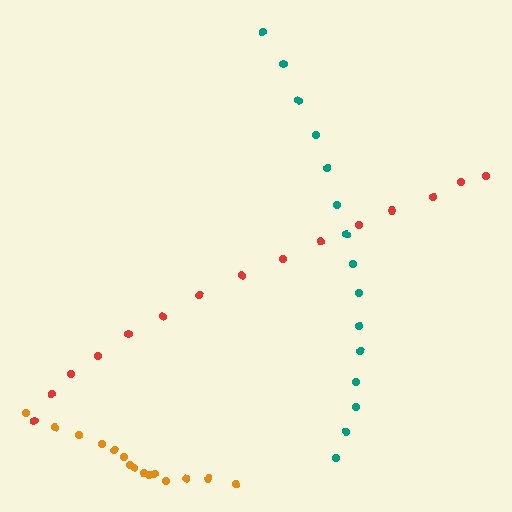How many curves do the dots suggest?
There are 3 distinct paths.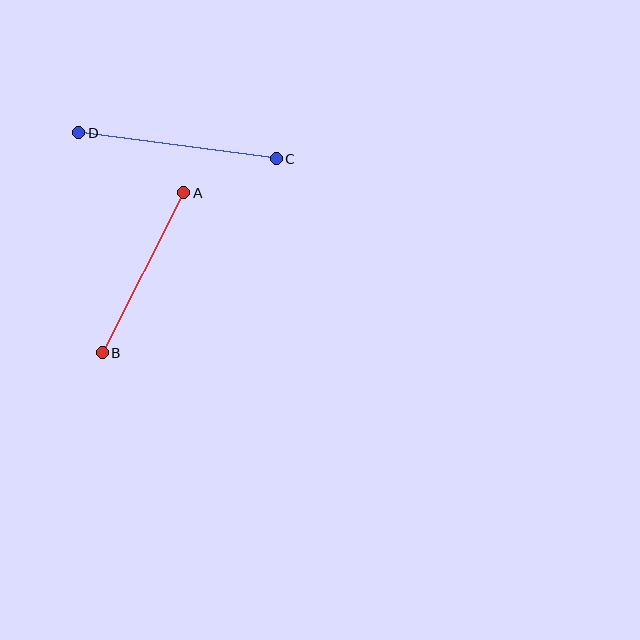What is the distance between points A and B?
The distance is approximately 179 pixels.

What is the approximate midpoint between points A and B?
The midpoint is at approximately (143, 273) pixels.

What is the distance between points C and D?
The distance is approximately 199 pixels.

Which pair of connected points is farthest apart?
Points C and D are farthest apart.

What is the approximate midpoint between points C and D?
The midpoint is at approximately (178, 146) pixels.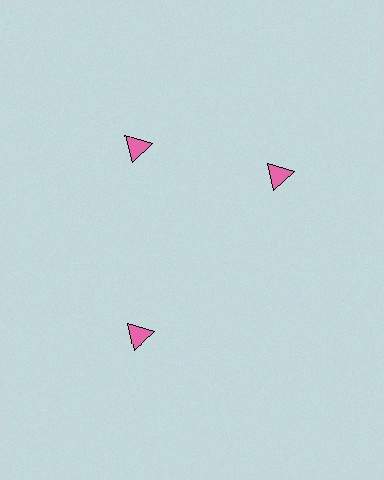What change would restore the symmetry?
The symmetry would be restored by rotating it back into even spacing with its neighbors so that all 3 triangles sit at equal angles and equal distance from the center.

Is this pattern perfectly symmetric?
No. The 3 pink triangles are arranged in a ring, but one element near the 3 o'clock position is rotated out of alignment along the ring, breaking the 3-fold rotational symmetry.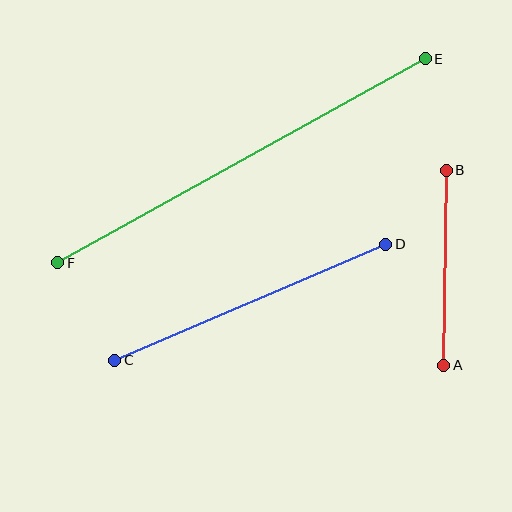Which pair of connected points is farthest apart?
Points E and F are farthest apart.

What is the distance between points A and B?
The distance is approximately 195 pixels.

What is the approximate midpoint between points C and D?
The midpoint is at approximately (250, 302) pixels.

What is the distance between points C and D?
The distance is approximately 294 pixels.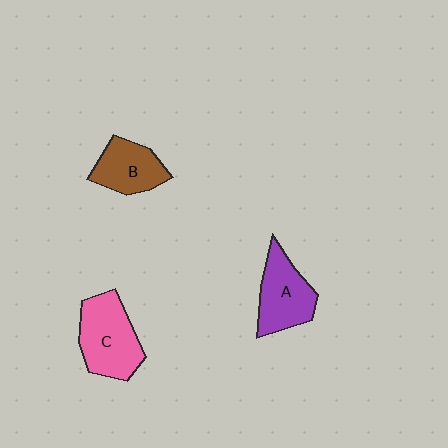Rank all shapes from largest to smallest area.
From largest to smallest: C (pink), A (purple), B (brown).